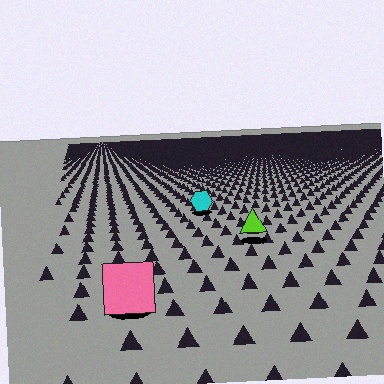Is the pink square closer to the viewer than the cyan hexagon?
Yes. The pink square is closer — you can tell from the texture gradient: the ground texture is coarser near it.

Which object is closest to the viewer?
The pink square is closest. The texture marks near it are larger and more spread out.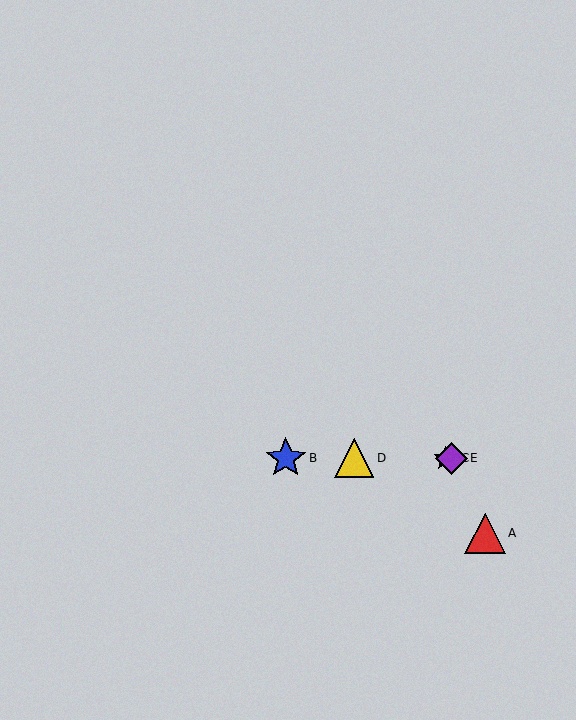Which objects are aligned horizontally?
Objects B, C, D, E are aligned horizontally.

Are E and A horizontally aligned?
No, E is at y≈458 and A is at y≈533.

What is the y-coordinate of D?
Object D is at y≈458.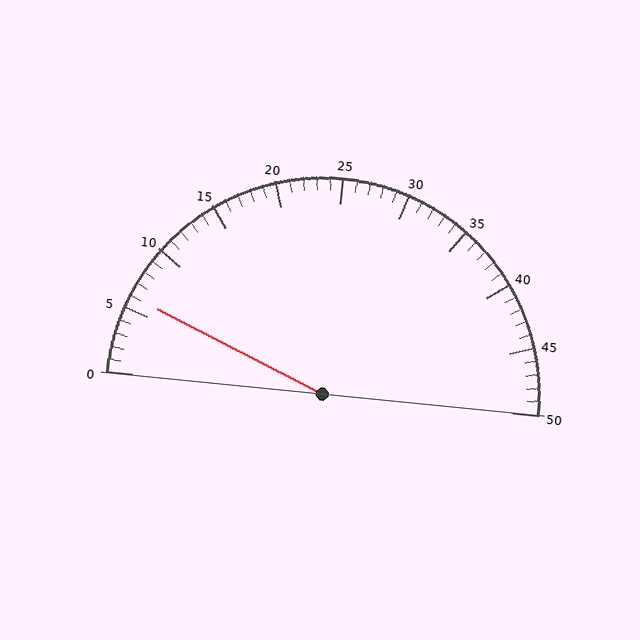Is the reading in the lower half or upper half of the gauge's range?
The reading is in the lower half of the range (0 to 50).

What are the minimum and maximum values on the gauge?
The gauge ranges from 0 to 50.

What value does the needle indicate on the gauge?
The needle indicates approximately 6.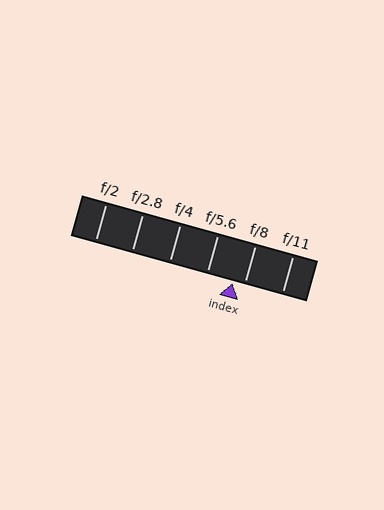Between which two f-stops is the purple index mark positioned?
The index mark is between f/5.6 and f/8.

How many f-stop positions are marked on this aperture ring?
There are 6 f-stop positions marked.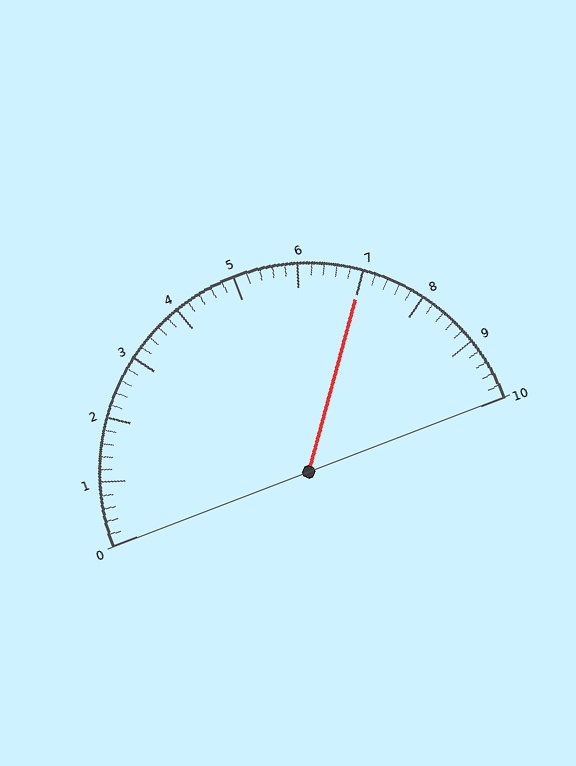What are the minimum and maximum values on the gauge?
The gauge ranges from 0 to 10.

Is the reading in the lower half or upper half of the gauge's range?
The reading is in the upper half of the range (0 to 10).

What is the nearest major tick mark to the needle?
The nearest major tick mark is 7.